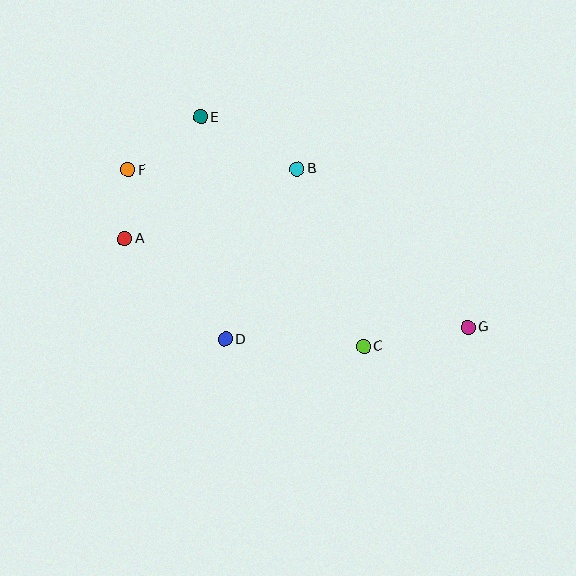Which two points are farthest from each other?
Points F and G are farthest from each other.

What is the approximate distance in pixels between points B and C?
The distance between B and C is approximately 190 pixels.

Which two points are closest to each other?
Points A and F are closest to each other.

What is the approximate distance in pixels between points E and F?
The distance between E and F is approximately 89 pixels.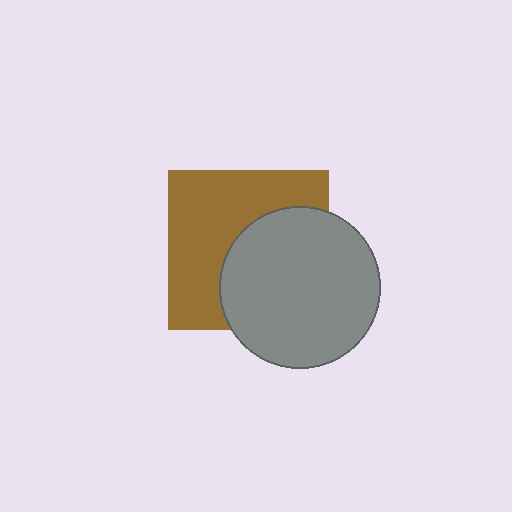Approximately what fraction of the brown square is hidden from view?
Roughly 46% of the brown square is hidden behind the gray circle.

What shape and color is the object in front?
The object in front is a gray circle.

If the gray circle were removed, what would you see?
You would see the complete brown square.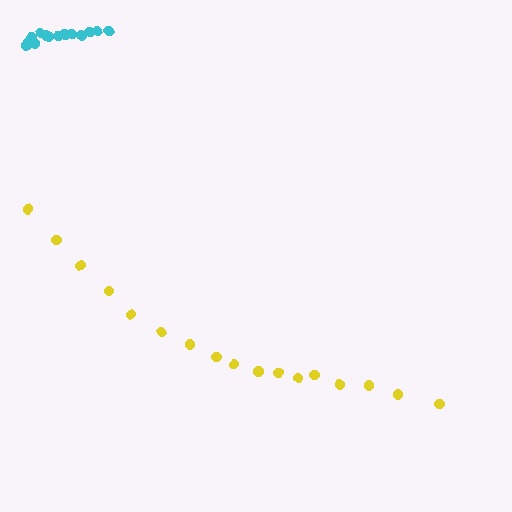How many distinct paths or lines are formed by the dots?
There are 2 distinct paths.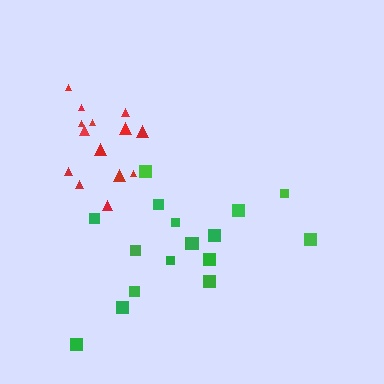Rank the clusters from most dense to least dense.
red, green.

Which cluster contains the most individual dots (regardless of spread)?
Green (17).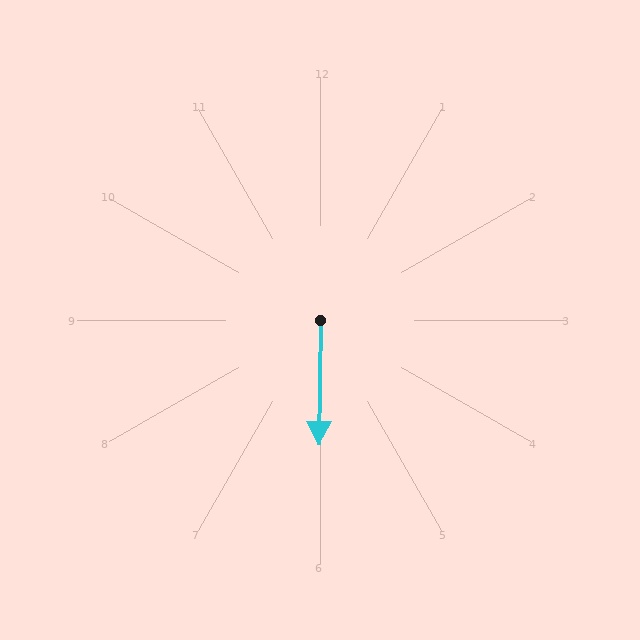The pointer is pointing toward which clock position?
Roughly 6 o'clock.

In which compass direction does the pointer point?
South.